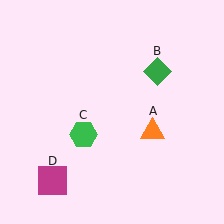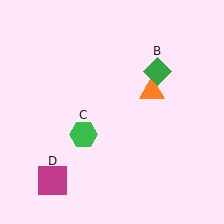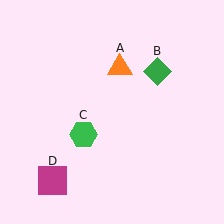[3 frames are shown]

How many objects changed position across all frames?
1 object changed position: orange triangle (object A).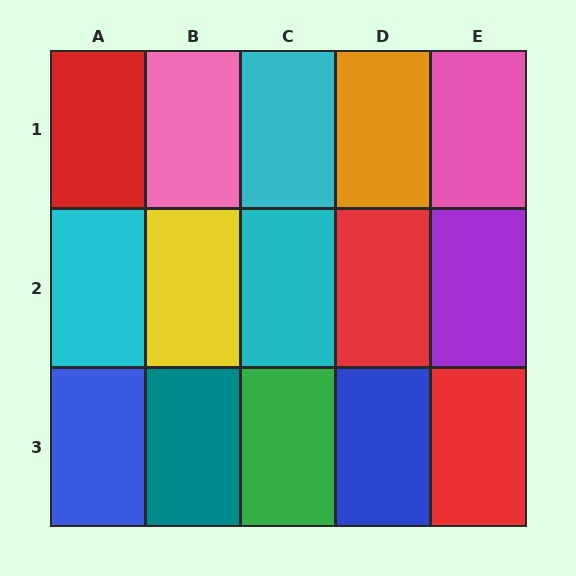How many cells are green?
1 cell is green.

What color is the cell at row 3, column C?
Green.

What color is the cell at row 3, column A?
Blue.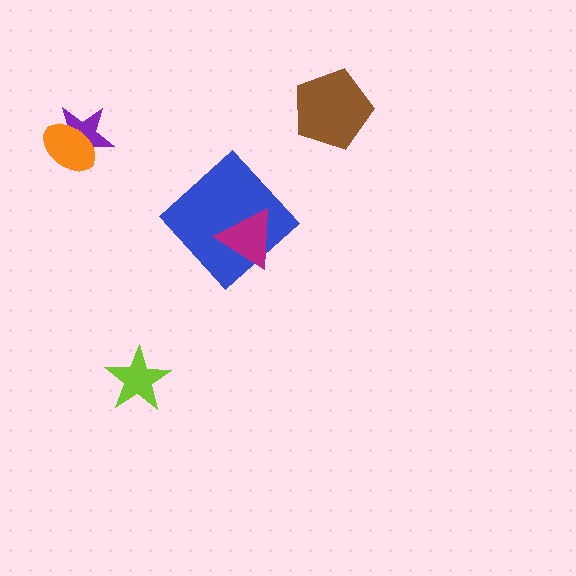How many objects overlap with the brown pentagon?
0 objects overlap with the brown pentagon.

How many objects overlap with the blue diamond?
1 object overlaps with the blue diamond.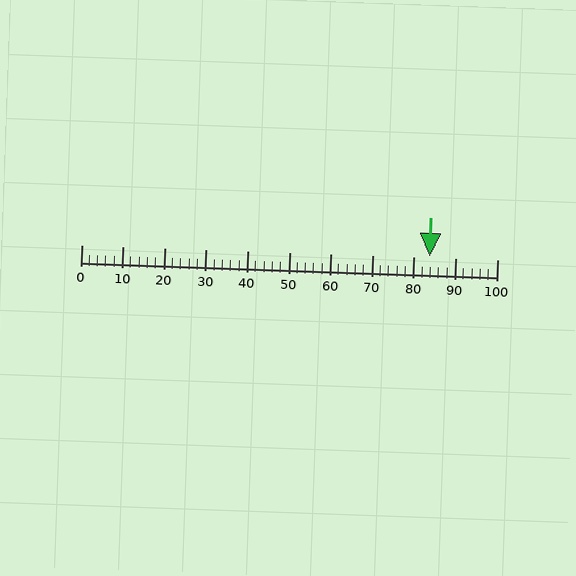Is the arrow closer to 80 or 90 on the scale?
The arrow is closer to 80.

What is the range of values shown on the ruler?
The ruler shows values from 0 to 100.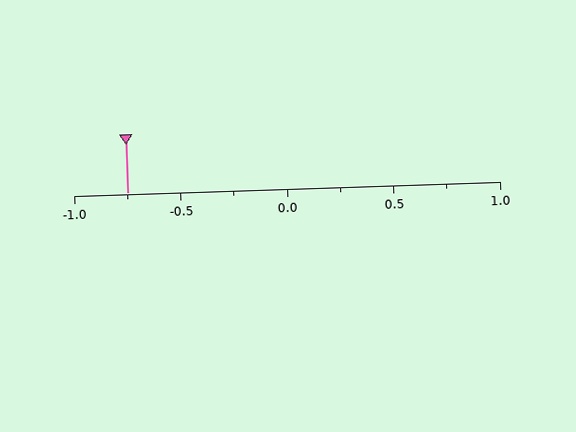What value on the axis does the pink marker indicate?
The marker indicates approximately -0.75.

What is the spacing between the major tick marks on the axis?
The major ticks are spaced 0.5 apart.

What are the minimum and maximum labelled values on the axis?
The axis runs from -1.0 to 1.0.